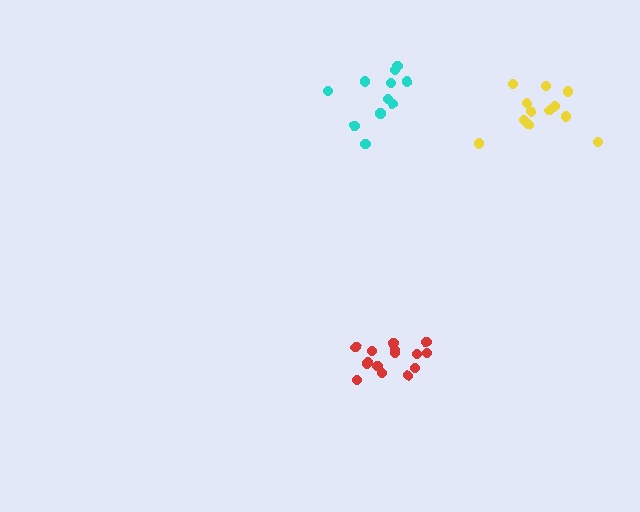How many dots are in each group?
Group 1: 12 dots, Group 2: 11 dots, Group 3: 15 dots (38 total).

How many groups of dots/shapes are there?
There are 3 groups.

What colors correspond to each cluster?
The clusters are colored: yellow, cyan, red.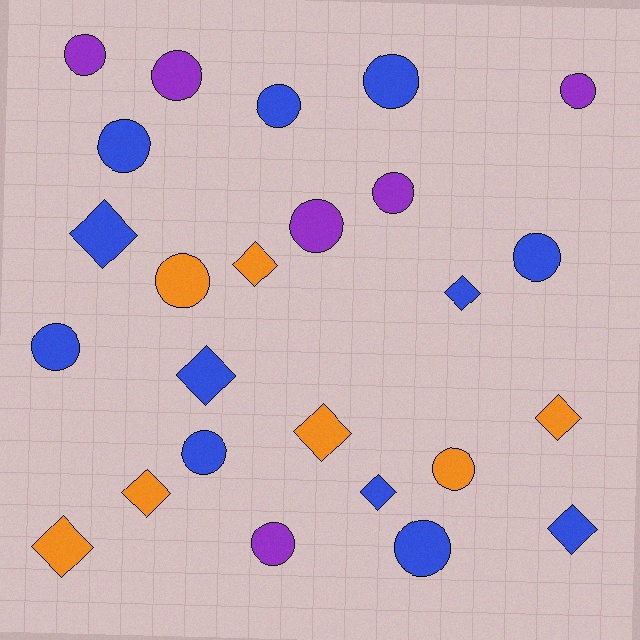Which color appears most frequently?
Blue, with 12 objects.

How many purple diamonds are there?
There are no purple diamonds.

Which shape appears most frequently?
Circle, with 15 objects.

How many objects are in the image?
There are 25 objects.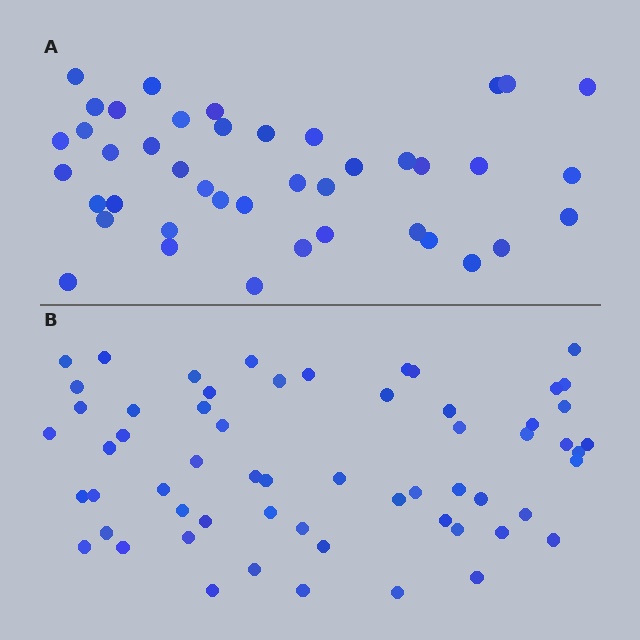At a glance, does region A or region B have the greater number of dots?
Region B (the bottom region) has more dots.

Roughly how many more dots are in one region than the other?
Region B has approximately 20 more dots than region A.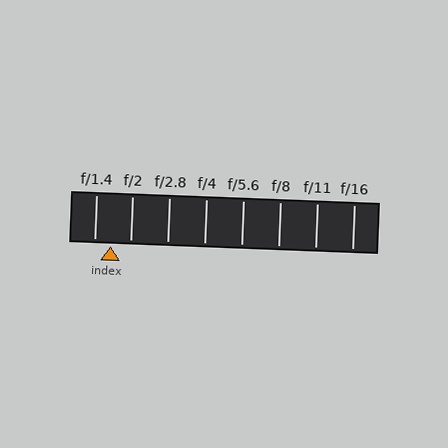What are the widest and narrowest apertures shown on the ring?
The widest aperture shown is f/1.4 and the narrowest is f/16.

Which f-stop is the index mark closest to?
The index mark is closest to f/1.4.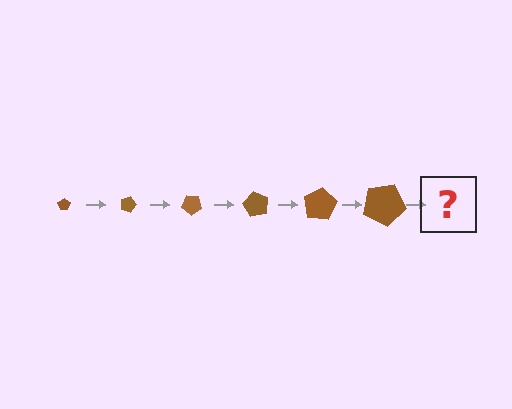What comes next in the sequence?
The next element should be a pentagon, larger than the previous one and rotated 120 degrees from the start.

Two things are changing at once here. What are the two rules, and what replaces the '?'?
The two rules are that the pentagon grows larger each step and it rotates 20 degrees each step. The '?' should be a pentagon, larger than the previous one and rotated 120 degrees from the start.